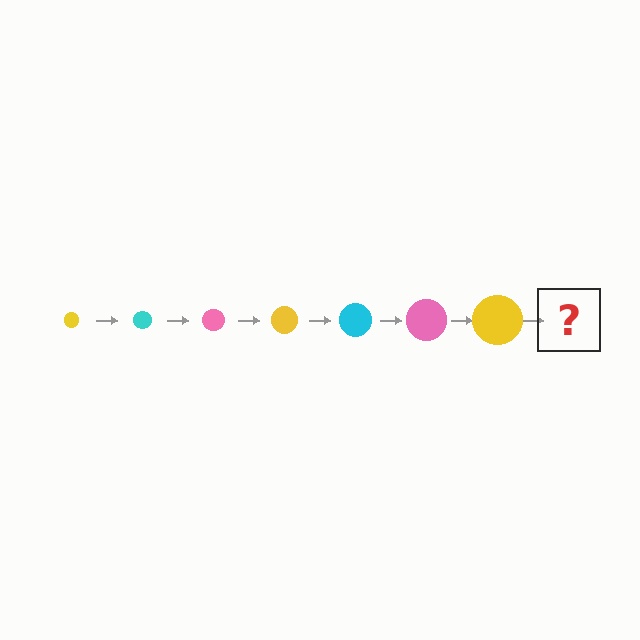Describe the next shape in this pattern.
It should be a cyan circle, larger than the previous one.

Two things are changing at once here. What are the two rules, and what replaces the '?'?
The two rules are that the circle grows larger each step and the color cycles through yellow, cyan, and pink. The '?' should be a cyan circle, larger than the previous one.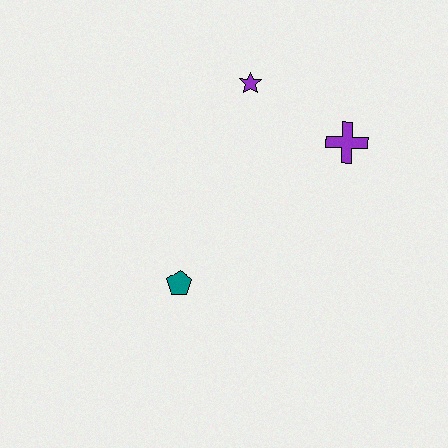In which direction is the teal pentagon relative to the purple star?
The teal pentagon is below the purple star.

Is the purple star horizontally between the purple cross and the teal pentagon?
Yes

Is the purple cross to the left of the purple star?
No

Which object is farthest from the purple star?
The teal pentagon is farthest from the purple star.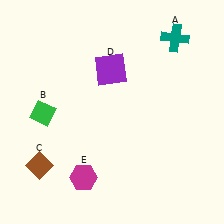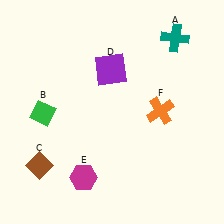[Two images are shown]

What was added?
An orange cross (F) was added in Image 2.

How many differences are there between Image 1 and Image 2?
There is 1 difference between the two images.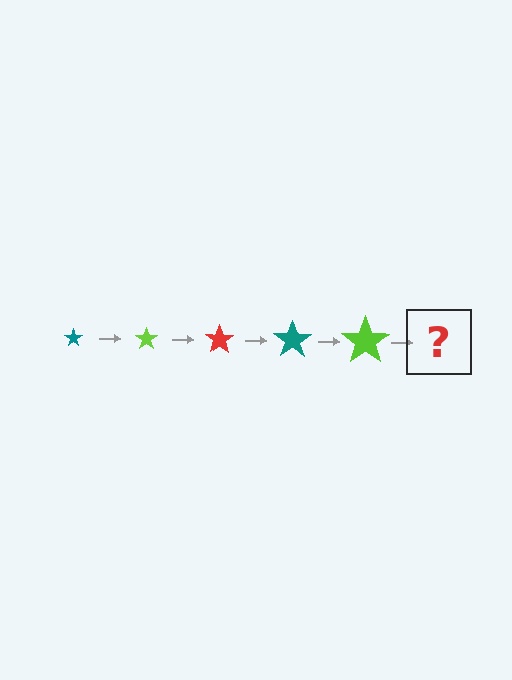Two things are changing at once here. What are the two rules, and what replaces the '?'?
The two rules are that the star grows larger each step and the color cycles through teal, lime, and red. The '?' should be a red star, larger than the previous one.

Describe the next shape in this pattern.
It should be a red star, larger than the previous one.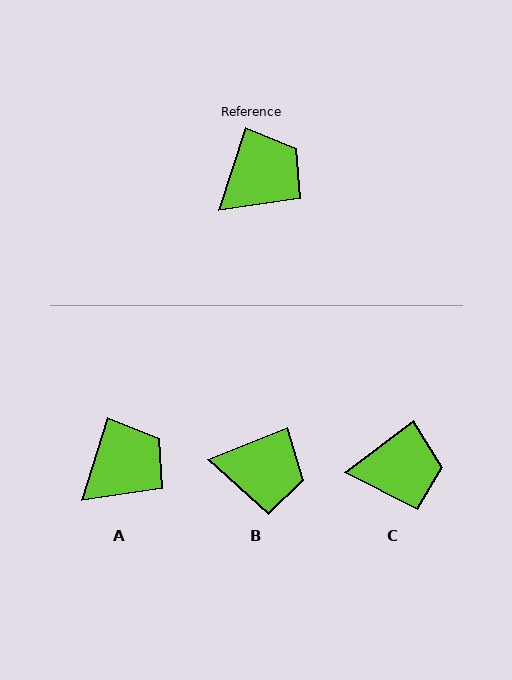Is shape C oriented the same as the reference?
No, it is off by about 35 degrees.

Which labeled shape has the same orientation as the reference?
A.